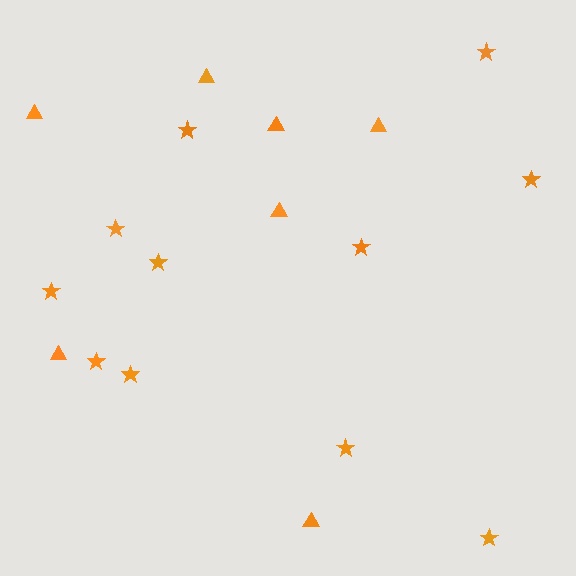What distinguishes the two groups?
There are 2 groups: one group of stars (11) and one group of triangles (7).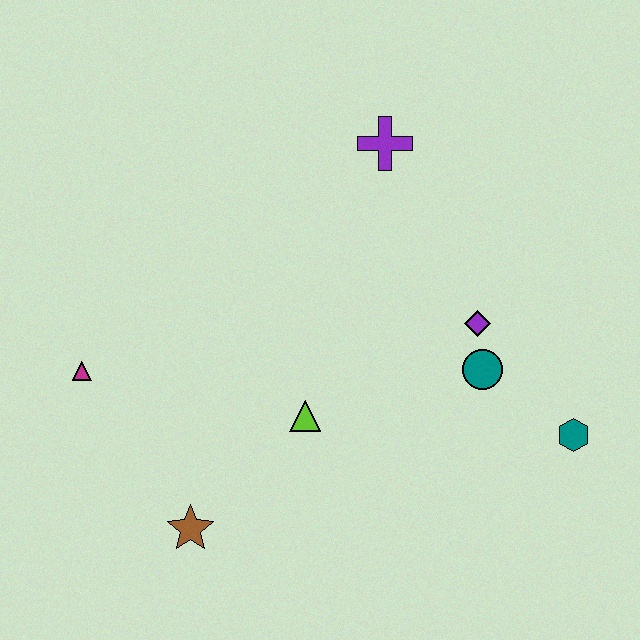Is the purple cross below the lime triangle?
No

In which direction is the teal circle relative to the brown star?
The teal circle is to the right of the brown star.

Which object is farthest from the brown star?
The purple cross is farthest from the brown star.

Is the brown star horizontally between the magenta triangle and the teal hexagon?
Yes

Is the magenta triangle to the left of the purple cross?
Yes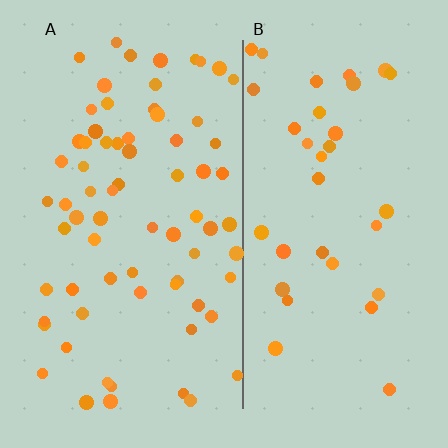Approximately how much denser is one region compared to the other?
Approximately 2.0× — region A over region B.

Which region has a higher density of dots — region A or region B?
A (the left).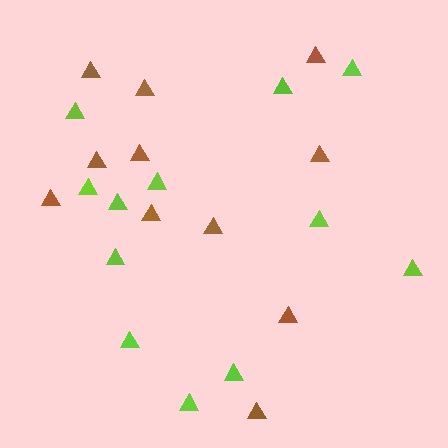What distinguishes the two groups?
There are 2 groups: one group of brown triangles (11) and one group of lime triangles (12).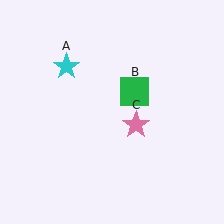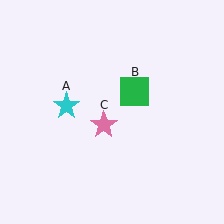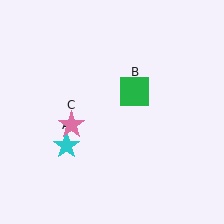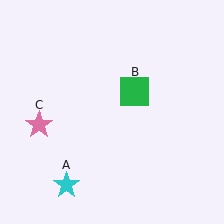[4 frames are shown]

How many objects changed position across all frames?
2 objects changed position: cyan star (object A), pink star (object C).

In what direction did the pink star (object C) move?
The pink star (object C) moved left.